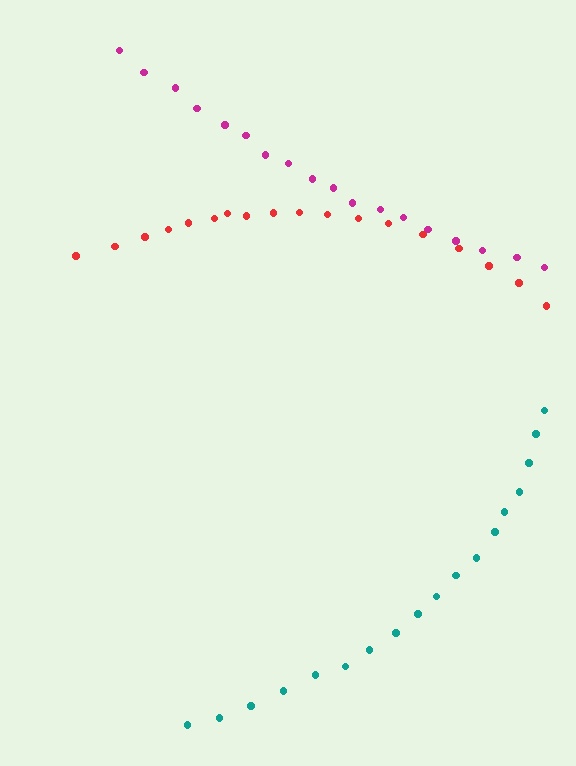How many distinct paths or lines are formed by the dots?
There are 3 distinct paths.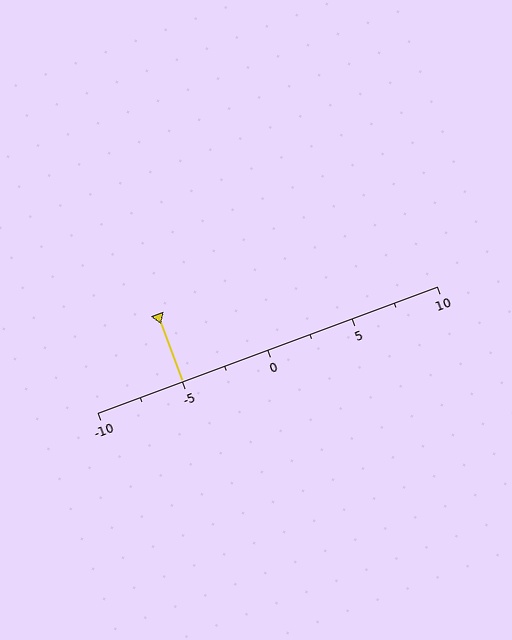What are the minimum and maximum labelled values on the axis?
The axis runs from -10 to 10.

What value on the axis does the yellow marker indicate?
The marker indicates approximately -5.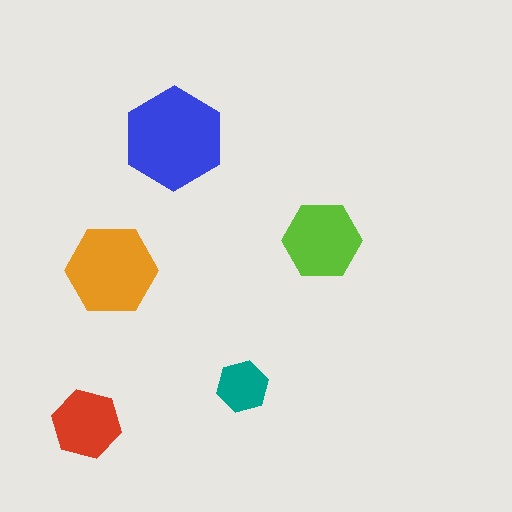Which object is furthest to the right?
The lime hexagon is rightmost.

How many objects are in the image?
There are 5 objects in the image.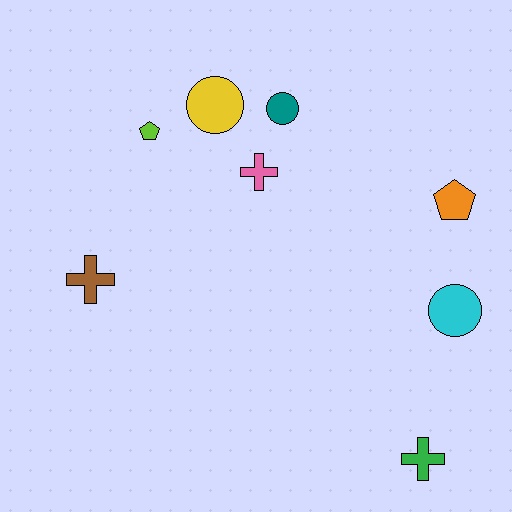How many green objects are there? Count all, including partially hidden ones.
There is 1 green object.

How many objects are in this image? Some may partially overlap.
There are 8 objects.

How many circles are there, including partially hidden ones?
There are 3 circles.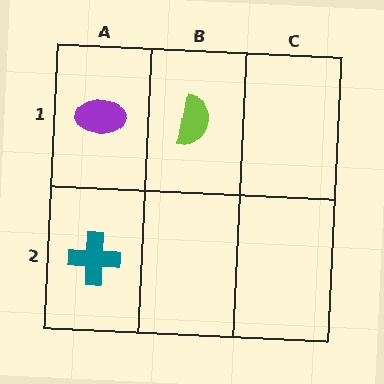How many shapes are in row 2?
1 shape.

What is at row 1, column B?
A lime semicircle.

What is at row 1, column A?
A purple ellipse.